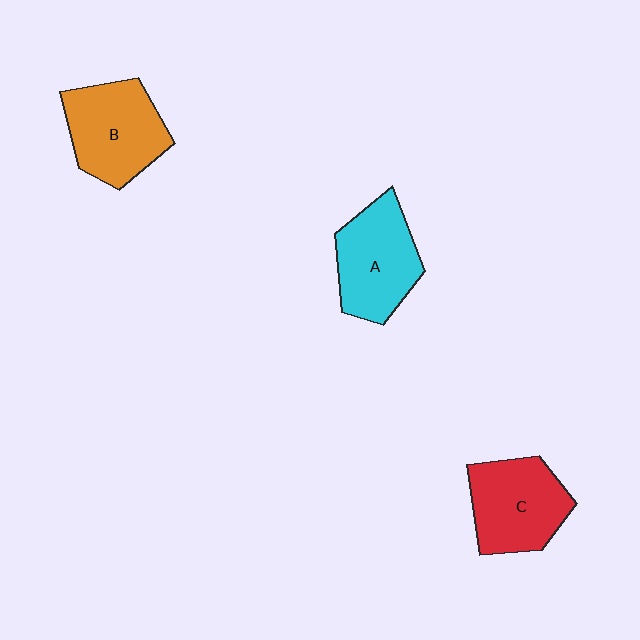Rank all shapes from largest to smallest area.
From largest to smallest: B (orange), C (red), A (cyan).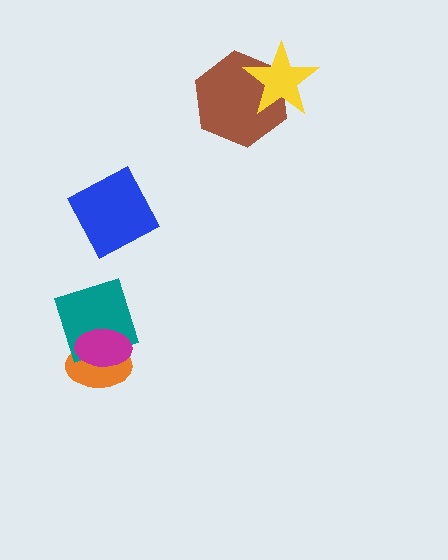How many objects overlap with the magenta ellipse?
2 objects overlap with the magenta ellipse.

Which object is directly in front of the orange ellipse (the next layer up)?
The teal diamond is directly in front of the orange ellipse.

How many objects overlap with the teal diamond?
2 objects overlap with the teal diamond.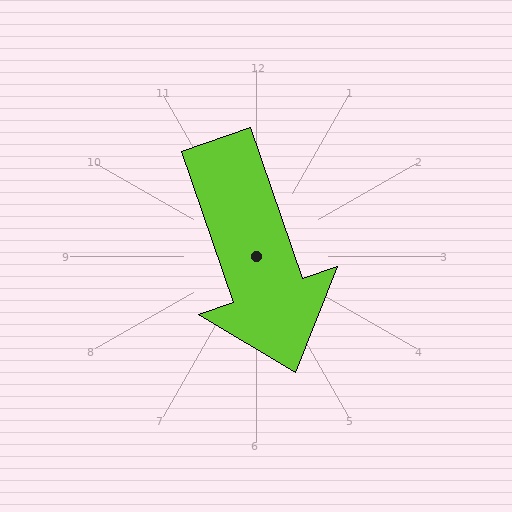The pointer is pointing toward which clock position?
Roughly 5 o'clock.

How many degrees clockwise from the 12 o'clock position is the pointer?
Approximately 161 degrees.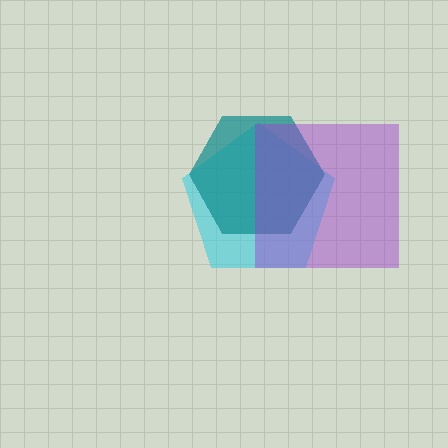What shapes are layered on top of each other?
The layered shapes are: a cyan pentagon, a teal hexagon, a purple square.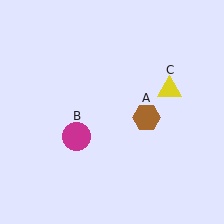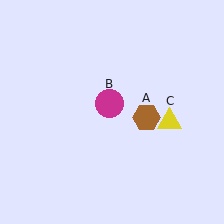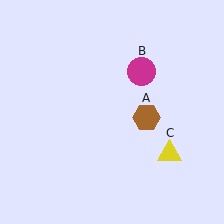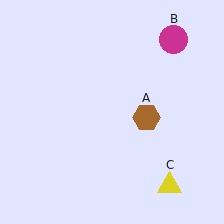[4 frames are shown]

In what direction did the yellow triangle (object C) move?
The yellow triangle (object C) moved down.